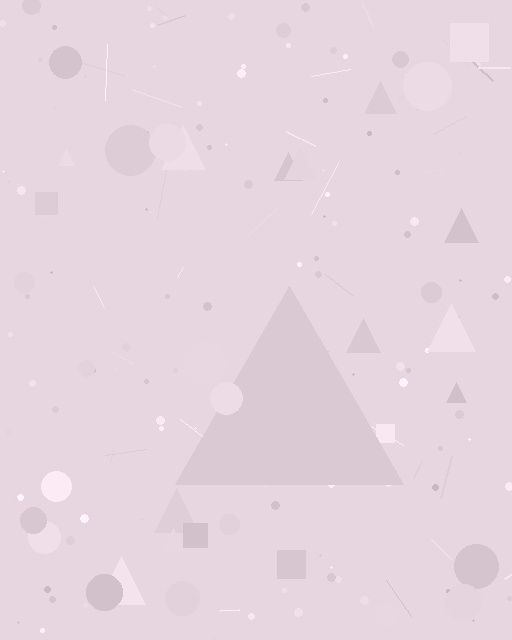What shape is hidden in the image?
A triangle is hidden in the image.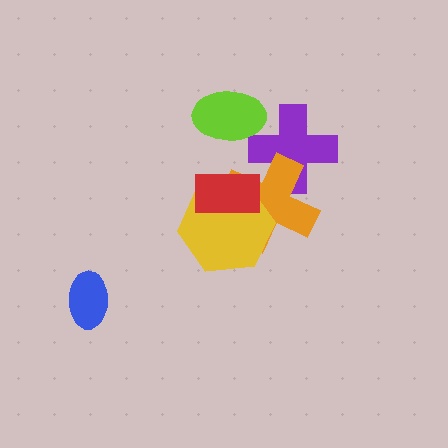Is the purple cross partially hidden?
Yes, it is partially covered by another shape.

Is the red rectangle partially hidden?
No, no other shape covers it.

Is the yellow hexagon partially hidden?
Yes, it is partially covered by another shape.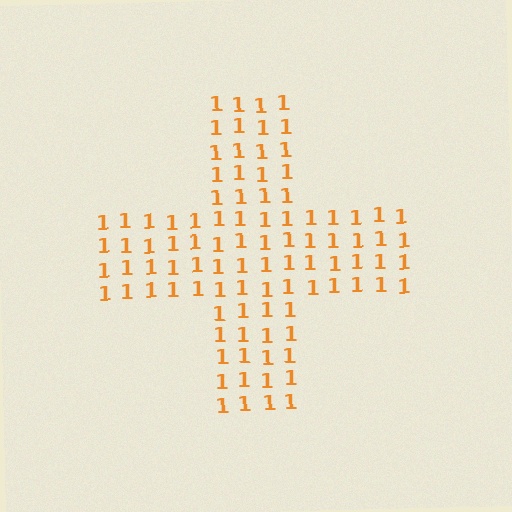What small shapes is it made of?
It is made of small digit 1's.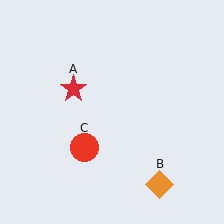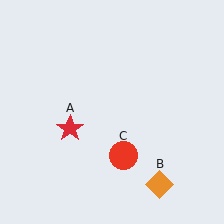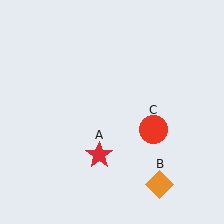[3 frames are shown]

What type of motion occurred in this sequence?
The red star (object A), red circle (object C) rotated counterclockwise around the center of the scene.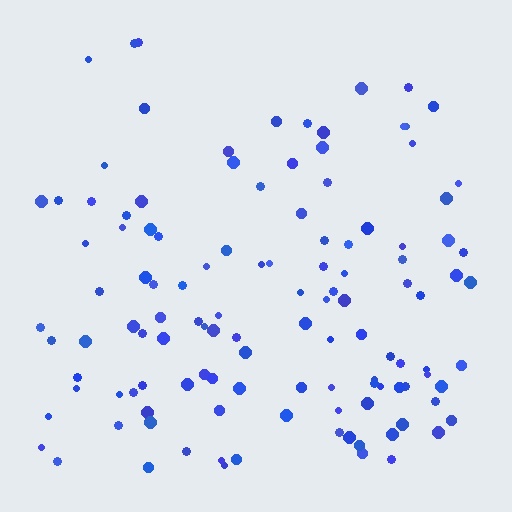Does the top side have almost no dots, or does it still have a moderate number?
Still a moderate number, just noticeably fewer than the bottom.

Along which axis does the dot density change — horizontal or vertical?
Vertical.